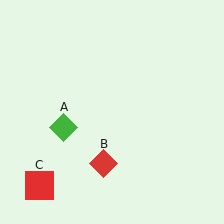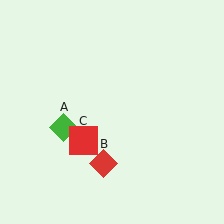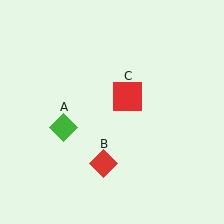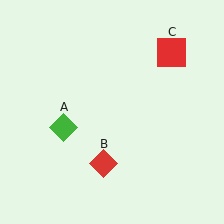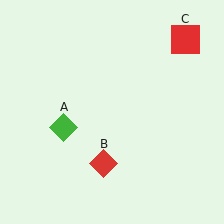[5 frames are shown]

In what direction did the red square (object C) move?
The red square (object C) moved up and to the right.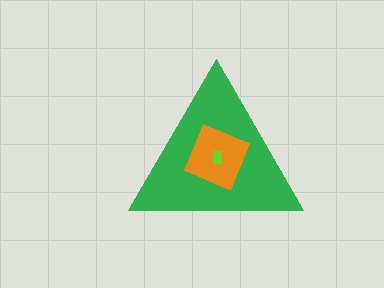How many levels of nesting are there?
3.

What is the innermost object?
The lime rectangle.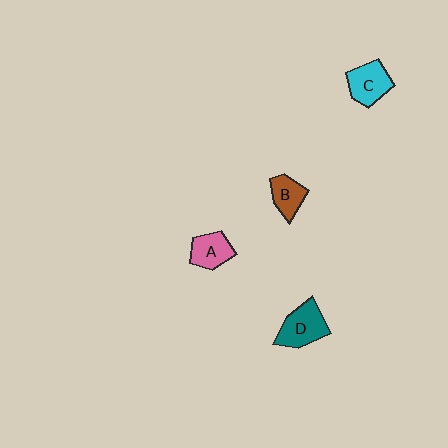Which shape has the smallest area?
Shape B (brown).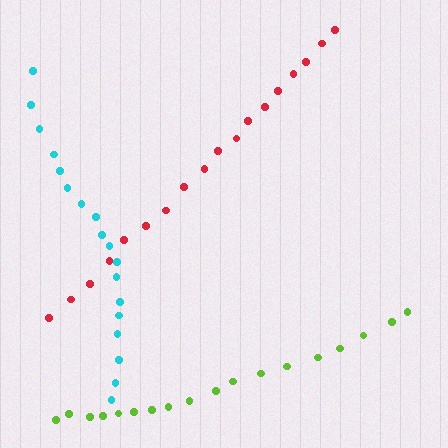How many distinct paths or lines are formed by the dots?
There are 3 distinct paths.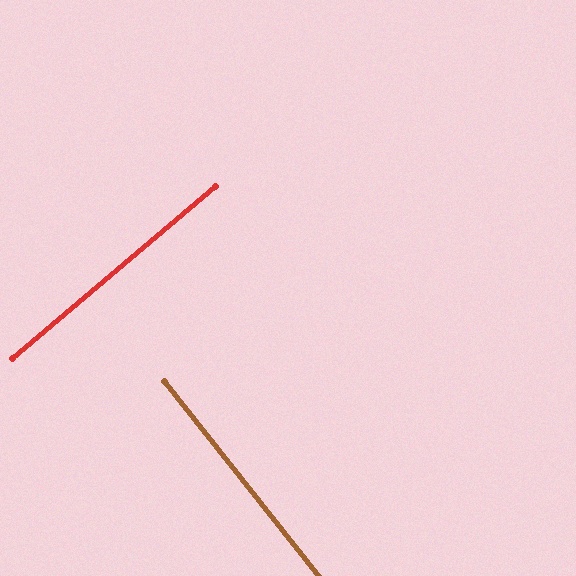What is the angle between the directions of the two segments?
Approximately 88 degrees.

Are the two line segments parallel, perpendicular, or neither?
Perpendicular — they meet at approximately 88°.